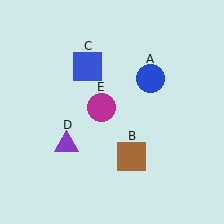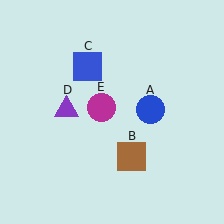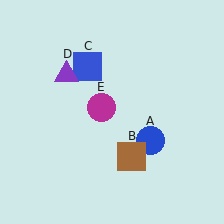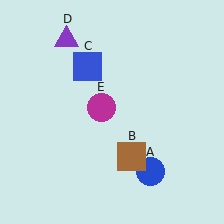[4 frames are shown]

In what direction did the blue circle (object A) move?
The blue circle (object A) moved down.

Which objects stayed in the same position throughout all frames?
Brown square (object B) and blue square (object C) and magenta circle (object E) remained stationary.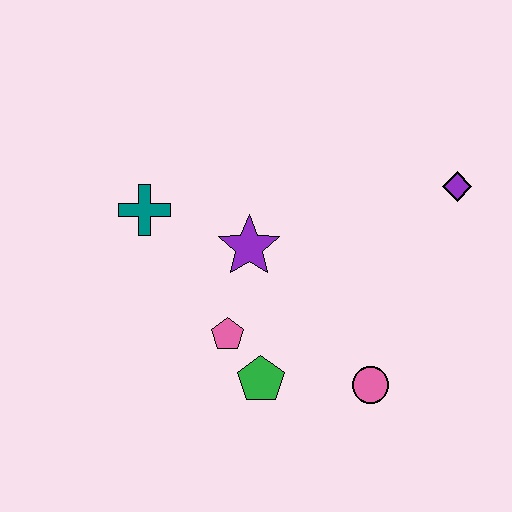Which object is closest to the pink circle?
The green pentagon is closest to the pink circle.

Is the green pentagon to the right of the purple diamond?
No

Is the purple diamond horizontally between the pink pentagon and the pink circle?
No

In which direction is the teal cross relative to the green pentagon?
The teal cross is above the green pentagon.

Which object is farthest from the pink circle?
The teal cross is farthest from the pink circle.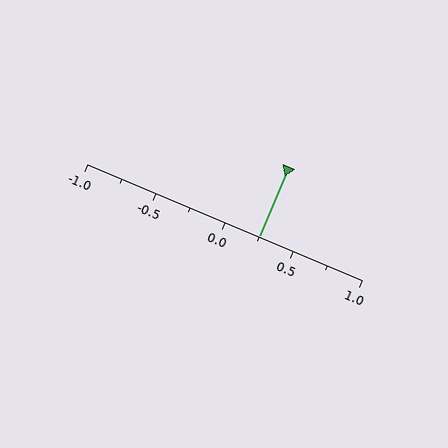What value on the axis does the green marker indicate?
The marker indicates approximately 0.25.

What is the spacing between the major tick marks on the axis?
The major ticks are spaced 0.5 apart.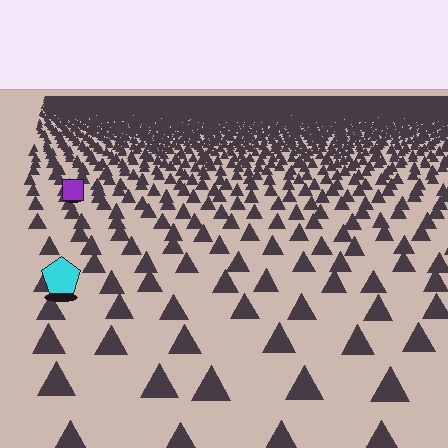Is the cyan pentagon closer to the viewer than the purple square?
Yes. The cyan pentagon is closer — you can tell from the texture gradient: the ground texture is coarser near it.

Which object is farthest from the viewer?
The purple square is farthest from the viewer. It appears smaller and the ground texture around it is denser.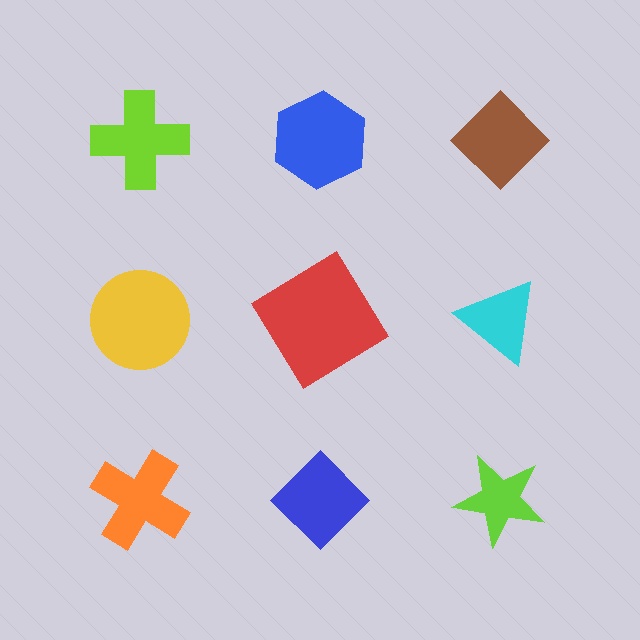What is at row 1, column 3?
A brown diamond.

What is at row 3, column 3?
A lime star.